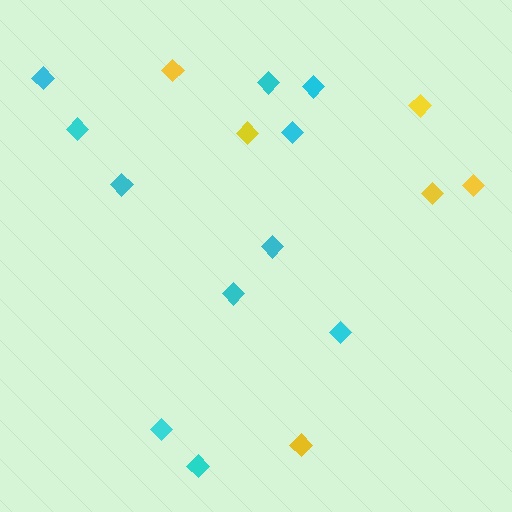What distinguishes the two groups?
There are 2 groups: one group of yellow diamonds (6) and one group of cyan diamonds (11).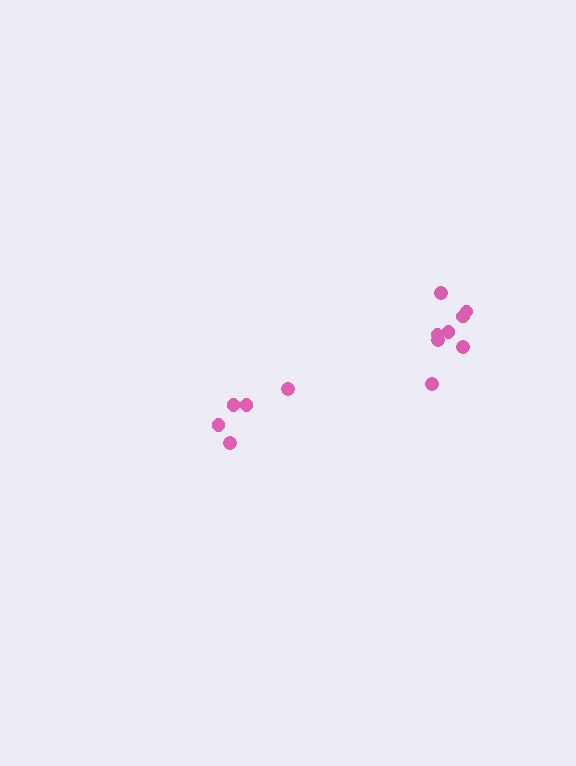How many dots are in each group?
Group 1: 8 dots, Group 2: 5 dots (13 total).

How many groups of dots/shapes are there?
There are 2 groups.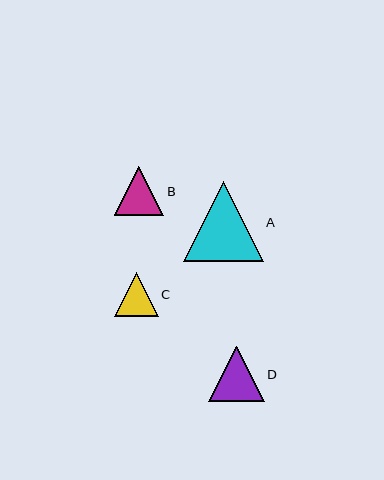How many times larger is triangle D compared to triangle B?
Triangle D is approximately 1.1 times the size of triangle B.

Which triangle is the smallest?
Triangle C is the smallest with a size of approximately 44 pixels.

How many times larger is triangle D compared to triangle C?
Triangle D is approximately 1.3 times the size of triangle C.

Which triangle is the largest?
Triangle A is the largest with a size of approximately 80 pixels.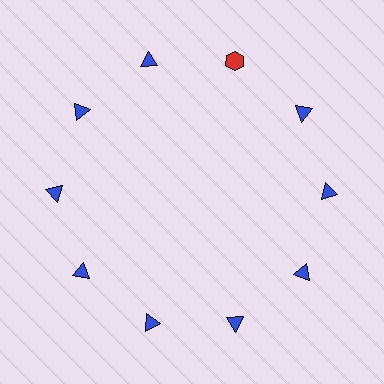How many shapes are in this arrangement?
There are 10 shapes arranged in a ring pattern.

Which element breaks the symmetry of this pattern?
The red hexagon at roughly the 1 o'clock position breaks the symmetry. All other shapes are blue triangles.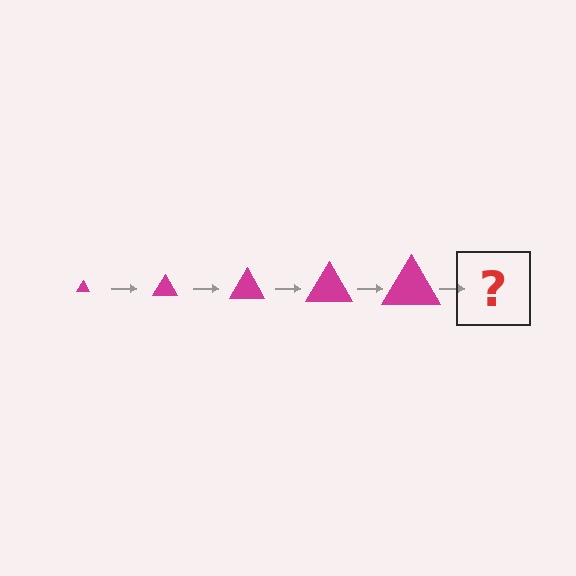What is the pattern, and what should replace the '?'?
The pattern is that the triangle gets progressively larger each step. The '?' should be a magenta triangle, larger than the previous one.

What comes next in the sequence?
The next element should be a magenta triangle, larger than the previous one.